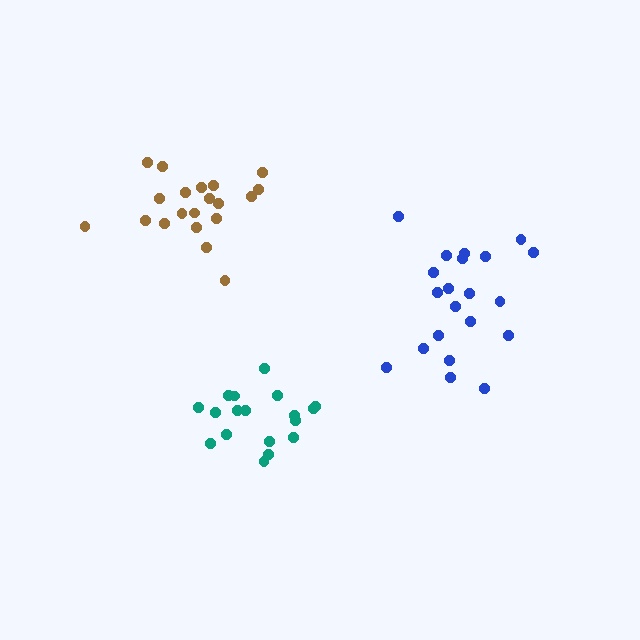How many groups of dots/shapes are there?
There are 3 groups.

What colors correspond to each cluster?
The clusters are colored: teal, blue, brown.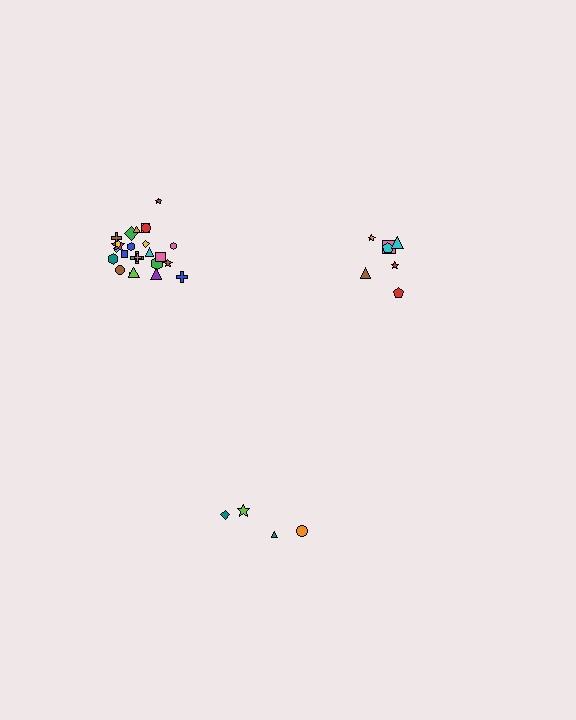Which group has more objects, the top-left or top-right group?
The top-left group.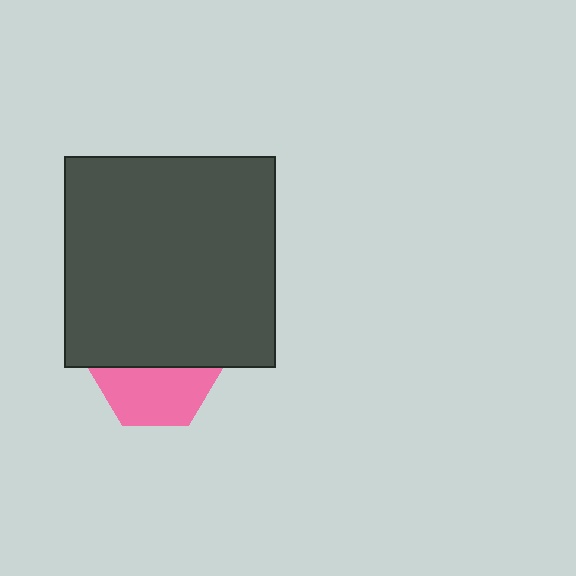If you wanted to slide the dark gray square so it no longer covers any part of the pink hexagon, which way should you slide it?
Slide it up — that is the most direct way to separate the two shapes.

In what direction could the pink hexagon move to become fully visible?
The pink hexagon could move down. That would shift it out from behind the dark gray square entirely.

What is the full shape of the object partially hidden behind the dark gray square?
The partially hidden object is a pink hexagon.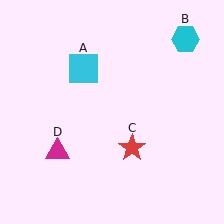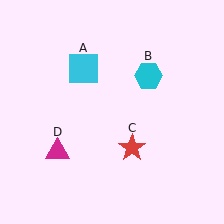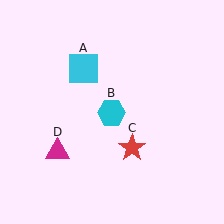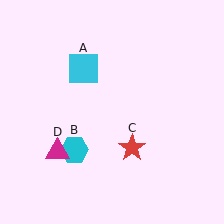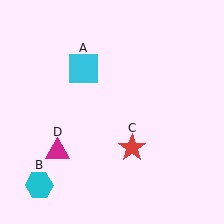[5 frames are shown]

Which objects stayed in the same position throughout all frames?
Cyan square (object A) and red star (object C) and magenta triangle (object D) remained stationary.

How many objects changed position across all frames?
1 object changed position: cyan hexagon (object B).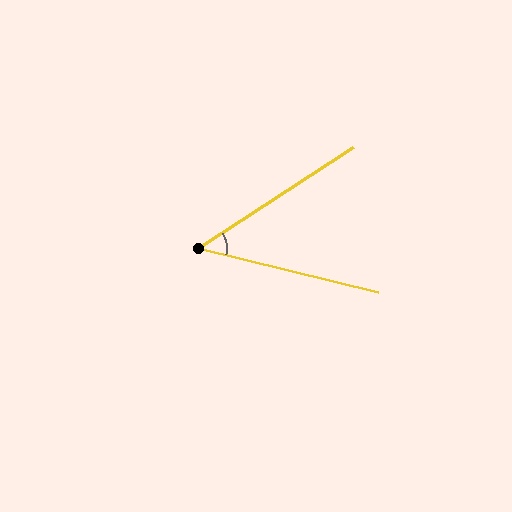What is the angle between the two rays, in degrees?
Approximately 47 degrees.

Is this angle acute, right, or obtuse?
It is acute.